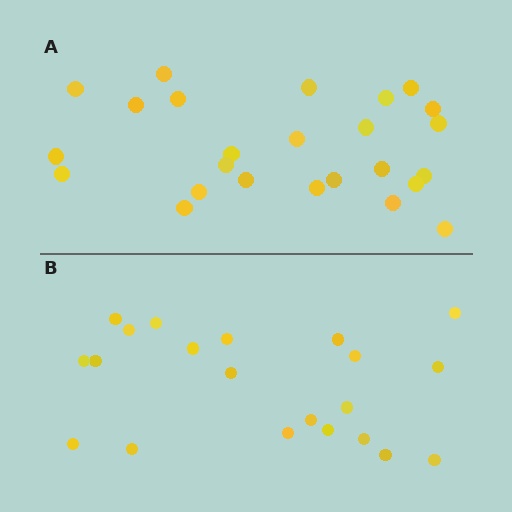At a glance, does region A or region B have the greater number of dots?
Region A (the top region) has more dots.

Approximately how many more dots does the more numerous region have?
Region A has about 4 more dots than region B.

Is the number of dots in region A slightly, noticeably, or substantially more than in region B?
Region A has only slightly more — the two regions are fairly close. The ratio is roughly 1.2 to 1.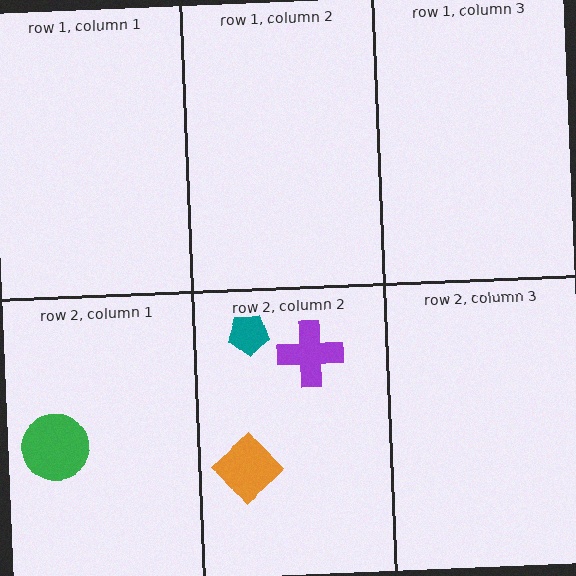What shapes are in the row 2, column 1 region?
The green circle.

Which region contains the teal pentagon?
The row 2, column 2 region.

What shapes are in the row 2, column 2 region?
The teal pentagon, the orange diamond, the purple cross.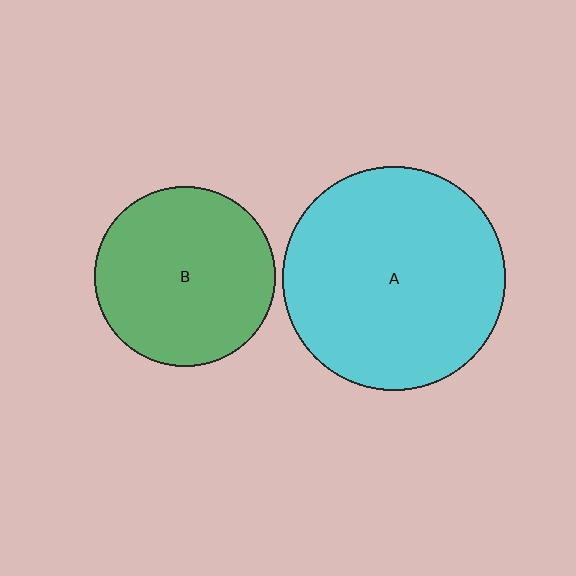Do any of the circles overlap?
No, none of the circles overlap.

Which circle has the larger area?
Circle A (cyan).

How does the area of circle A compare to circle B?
Approximately 1.5 times.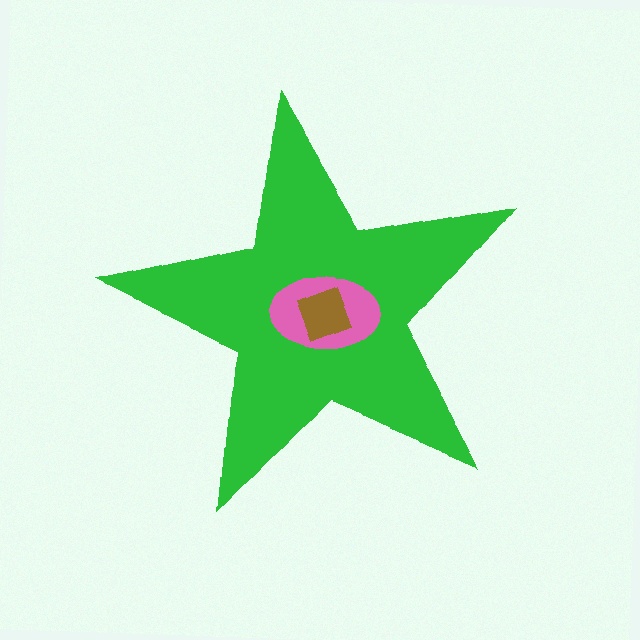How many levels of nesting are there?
3.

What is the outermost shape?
The green star.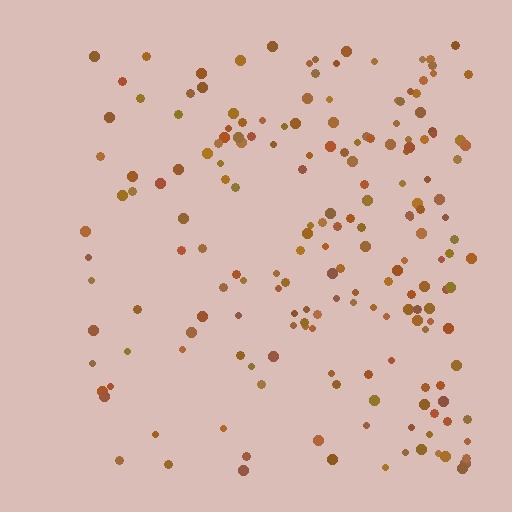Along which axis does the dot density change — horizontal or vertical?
Horizontal.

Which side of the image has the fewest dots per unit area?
The left.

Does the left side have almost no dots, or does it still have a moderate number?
Still a moderate number, just noticeably fewer than the right.